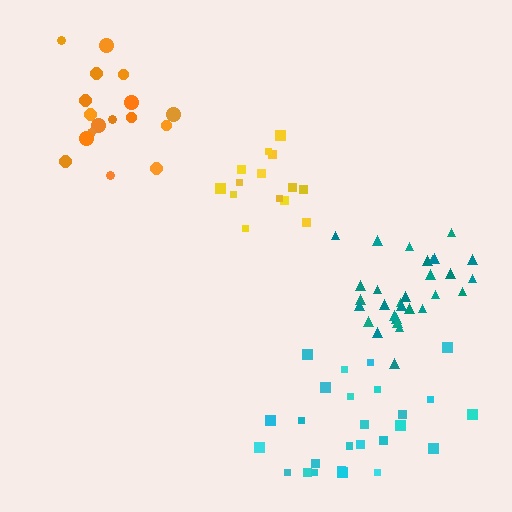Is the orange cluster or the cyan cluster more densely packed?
Orange.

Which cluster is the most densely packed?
Teal.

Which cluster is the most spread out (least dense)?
Cyan.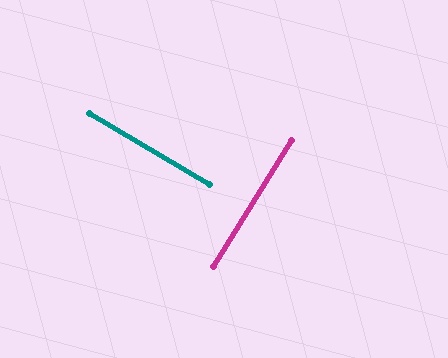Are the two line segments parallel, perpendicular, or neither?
Perpendicular — they meet at approximately 89°.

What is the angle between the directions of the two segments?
Approximately 89 degrees.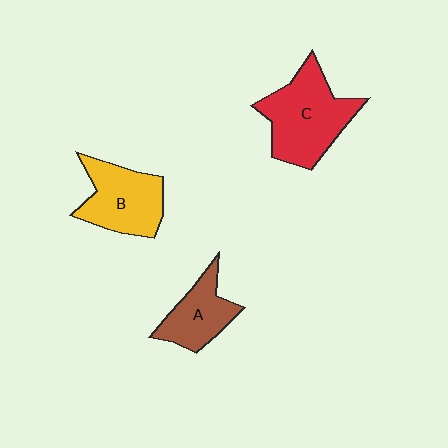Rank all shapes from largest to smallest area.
From largest to smallest: C (red), B (yellow), A (brown).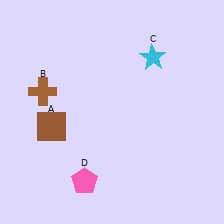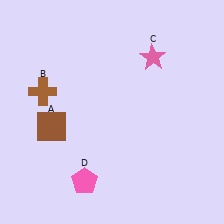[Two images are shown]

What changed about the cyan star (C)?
In Image 1, C is cyan. In Image 2, it changed to pink.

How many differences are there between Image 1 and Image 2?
There is 1 difference between the two images.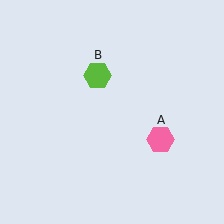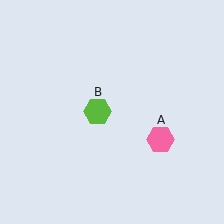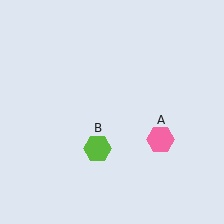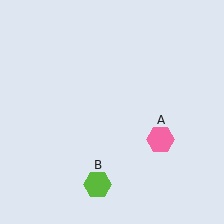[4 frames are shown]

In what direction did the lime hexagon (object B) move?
The lime hexagon (object B) moved down.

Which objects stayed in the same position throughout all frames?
Pink hexagon (object A) remained stationary.